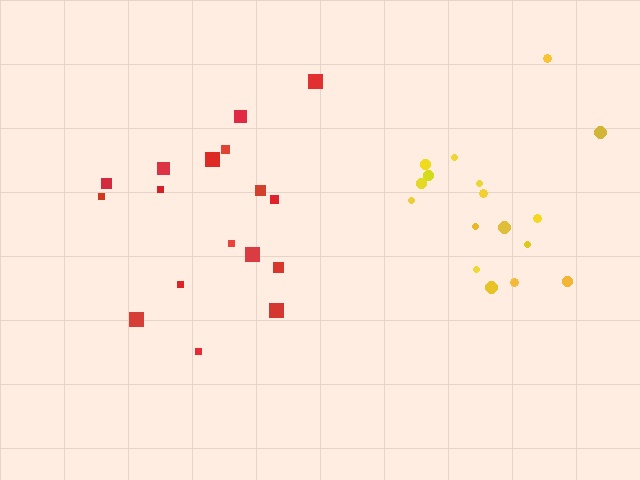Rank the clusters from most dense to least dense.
yellow, red.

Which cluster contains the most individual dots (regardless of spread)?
Yellow (17).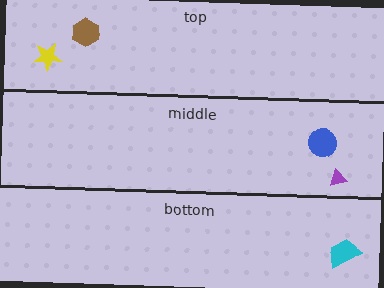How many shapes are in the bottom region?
1.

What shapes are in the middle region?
The purple triangle, the blue circle.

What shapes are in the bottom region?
The cyan trapezoid.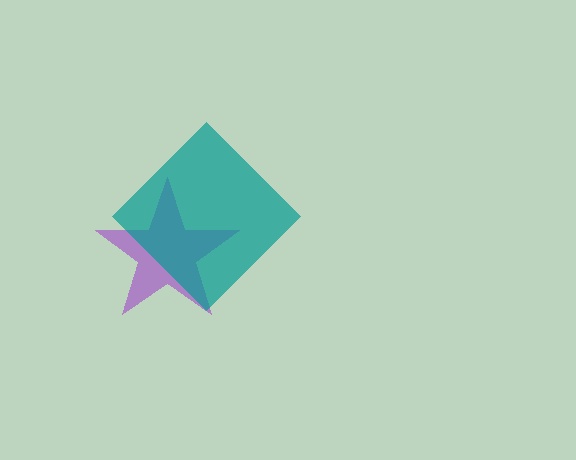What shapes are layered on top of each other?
The layered shapes are: a purple star, a teal diamond.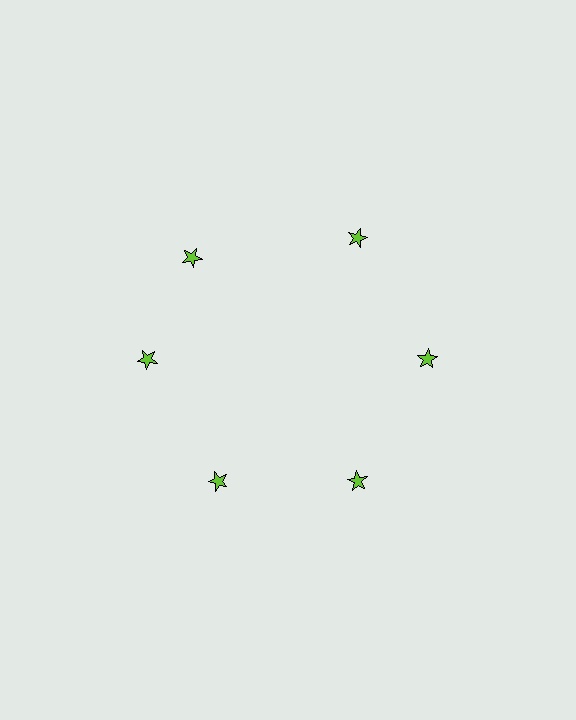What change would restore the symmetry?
The symmetry would be restored by rotating it back into even spacing with its neighbors so that all 6 stars sit at equal angles and equal distance from the center.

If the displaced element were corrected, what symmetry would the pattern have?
It would have 6-fold rotational symmetry — the pattern would map onto itself every 60 degrees.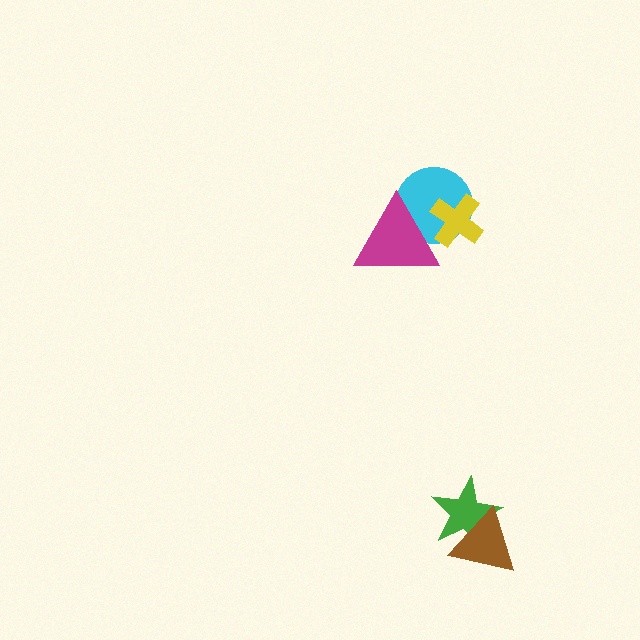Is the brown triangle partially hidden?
No, no other shape covers it.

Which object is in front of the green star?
The brown triangle is in front of the green star.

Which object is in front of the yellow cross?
The magenta triangle is in front of the yellow cross.